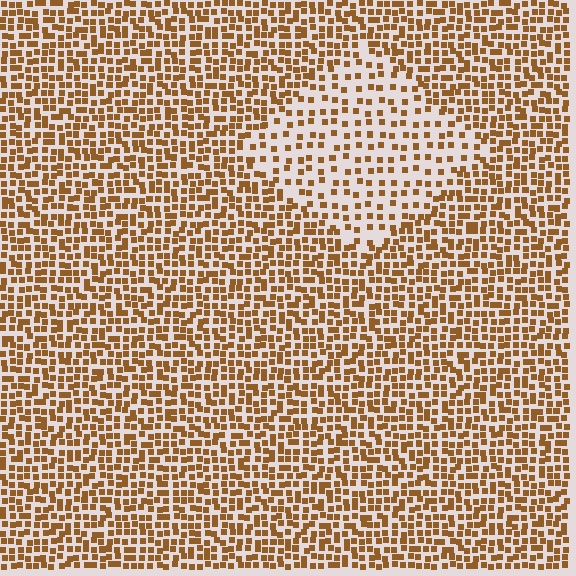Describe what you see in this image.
The image contains small brown elements arranged at two different densities. A diamond-shaped region is visible where the elements are less densely packed than the surrounding area.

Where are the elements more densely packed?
The elements are more densely packed outside the diamond boundary.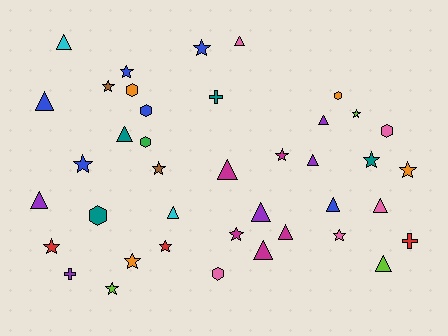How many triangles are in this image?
There are 15 triangles.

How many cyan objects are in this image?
There are 2 cyan objects.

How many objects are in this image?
There are 40 objects.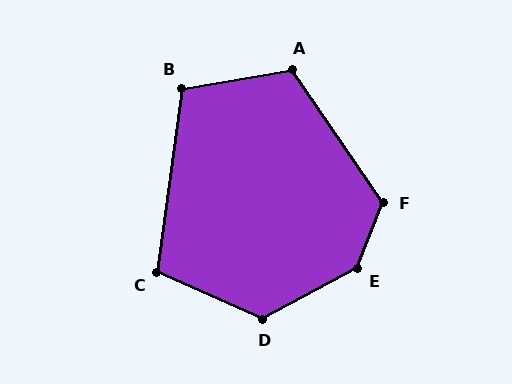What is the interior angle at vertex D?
Approximately 128 degrees (obtuse).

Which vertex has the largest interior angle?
E, at approximately 139 degrees.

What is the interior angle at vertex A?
Approximately 115 degrees (obtuse).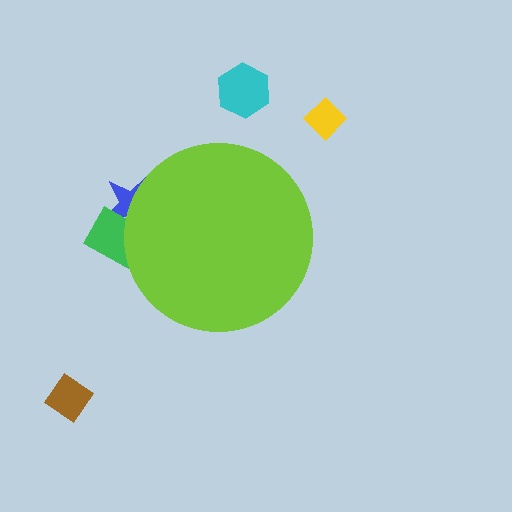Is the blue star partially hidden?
Yes, the blue star is partially hidden behind the lime circle.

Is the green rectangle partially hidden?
Yes, the green rectangle is partially hidden behind the lime circle.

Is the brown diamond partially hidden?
No, the brown diamond is fully visible.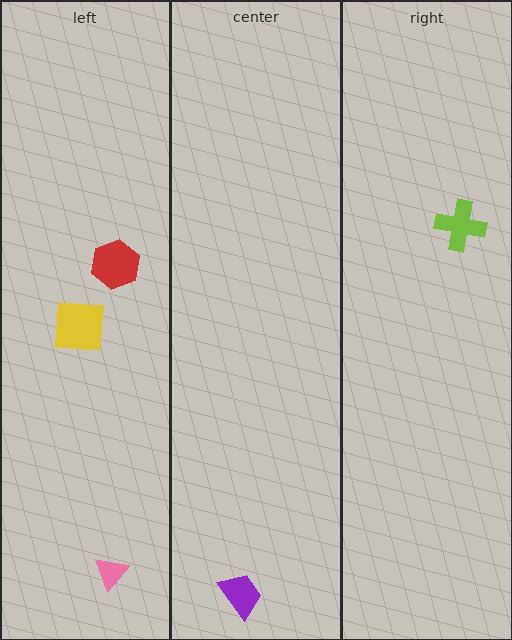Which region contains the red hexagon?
The left region.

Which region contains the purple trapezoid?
The center region.